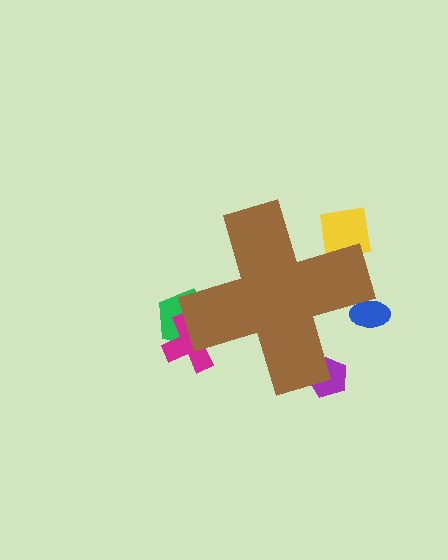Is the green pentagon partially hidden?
Yes, the green pentagon is partially hidden behind the brown cross.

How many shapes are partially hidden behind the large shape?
5 shapes are partially hidden.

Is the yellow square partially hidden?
Yes, the yellow square is partially hidden behind the brown cross.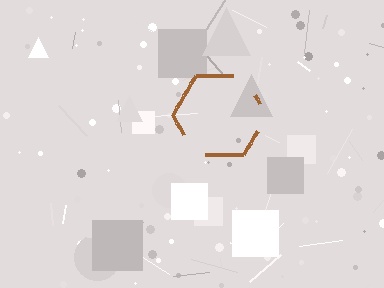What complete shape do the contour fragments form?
The contour fragments form a hexagon.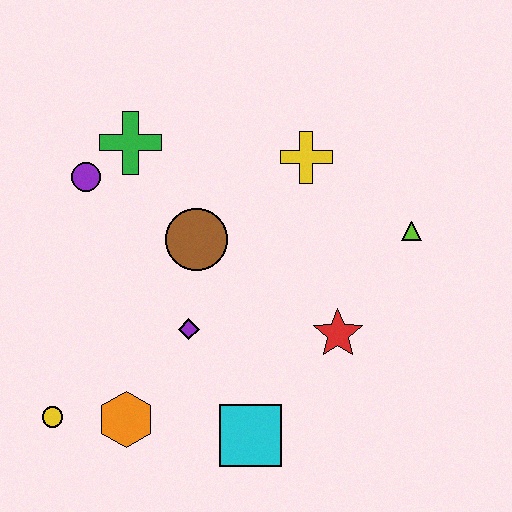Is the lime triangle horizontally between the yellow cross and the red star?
No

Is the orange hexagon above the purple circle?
No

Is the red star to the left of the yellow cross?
No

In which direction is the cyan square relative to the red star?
The cyan square is below the red star.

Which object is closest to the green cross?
The purple circle is closest to the green cross.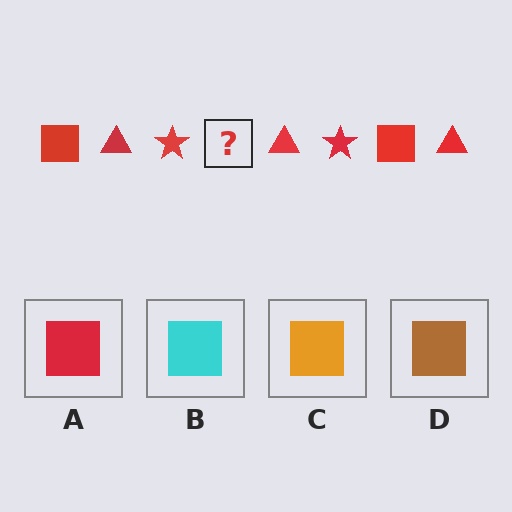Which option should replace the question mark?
Option A.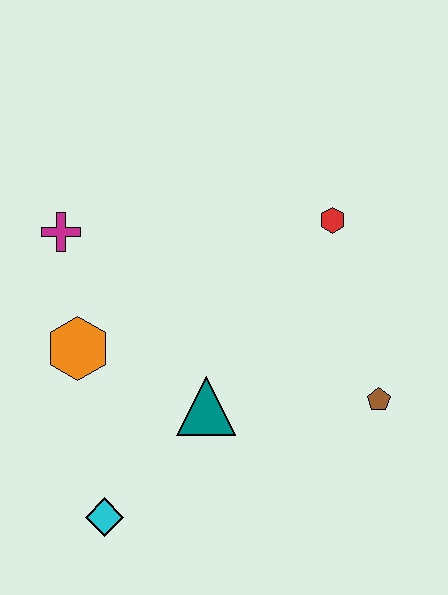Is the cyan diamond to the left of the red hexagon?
Yes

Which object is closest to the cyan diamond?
The teal triangle is closest to the cyan diamond.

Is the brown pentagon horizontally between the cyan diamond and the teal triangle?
No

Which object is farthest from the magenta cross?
The brown pentagon is farthest from the magenta cross.